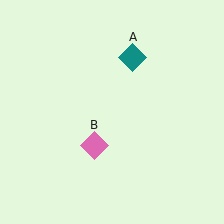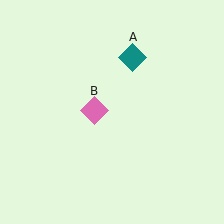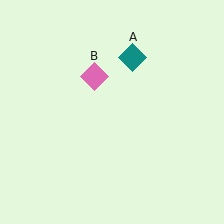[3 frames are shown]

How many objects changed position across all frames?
1 object changed position: pink diamond (object B).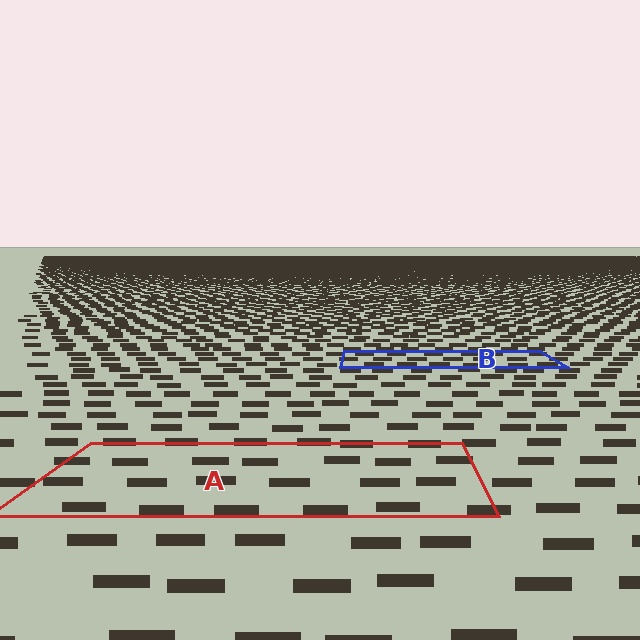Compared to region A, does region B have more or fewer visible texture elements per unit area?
Region B has more texture elements per unit area — they are packed more densely because it is farther away.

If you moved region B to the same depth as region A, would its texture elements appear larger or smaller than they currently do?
They would appear larger. At a closer depth, the same texture elements are projected at a bigger on-screen size.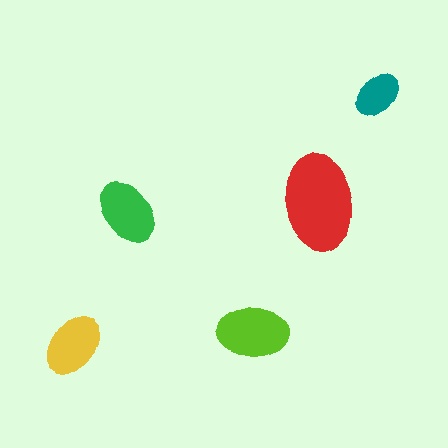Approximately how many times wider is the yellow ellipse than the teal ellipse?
About 1.5 times wider.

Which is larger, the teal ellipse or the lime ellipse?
The lime one.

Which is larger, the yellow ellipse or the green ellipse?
The green one.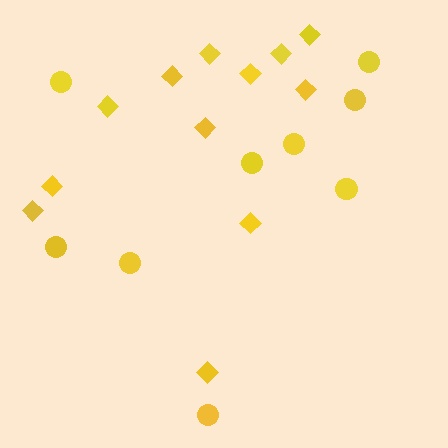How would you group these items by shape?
There are 2 groups: one group of circles (9) and one group of diamonds (12).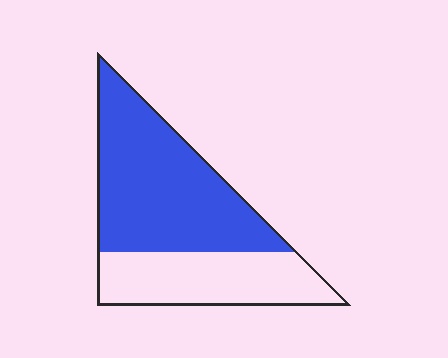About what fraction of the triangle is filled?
About five eighths (5/8).